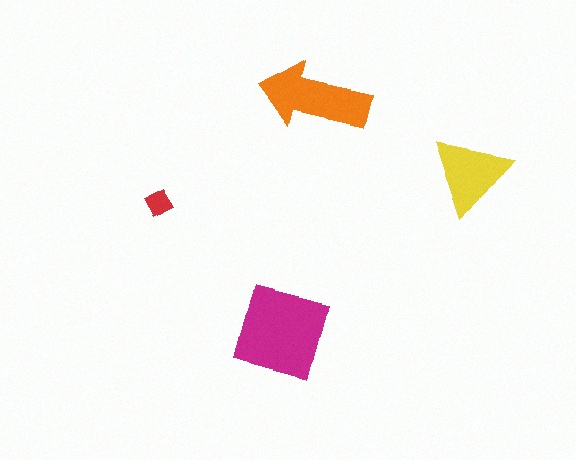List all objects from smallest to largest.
The red diamond, the yellow triangle, the orange arrow, the magenta square.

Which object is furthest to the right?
The yellow triangle is rightmost.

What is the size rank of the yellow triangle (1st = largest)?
3rd.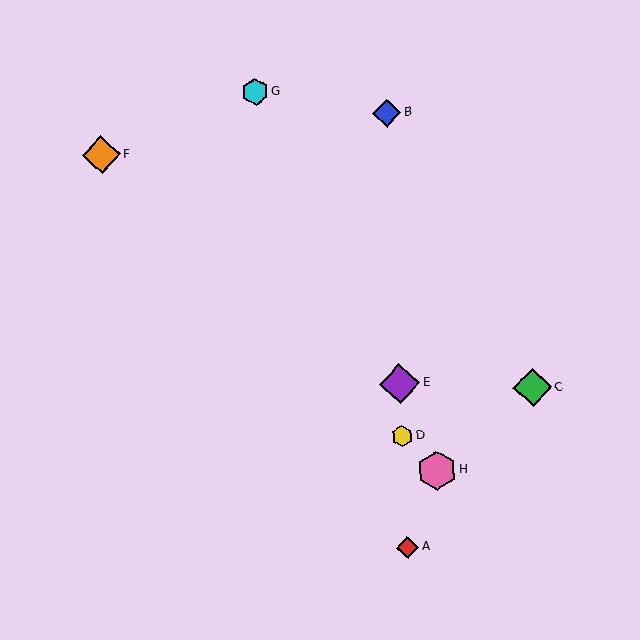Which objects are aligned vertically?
Objects A, B, D, E are aligned vertically.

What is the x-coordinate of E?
Object E is at x≈400.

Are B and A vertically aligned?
Yes, both are at x≈387.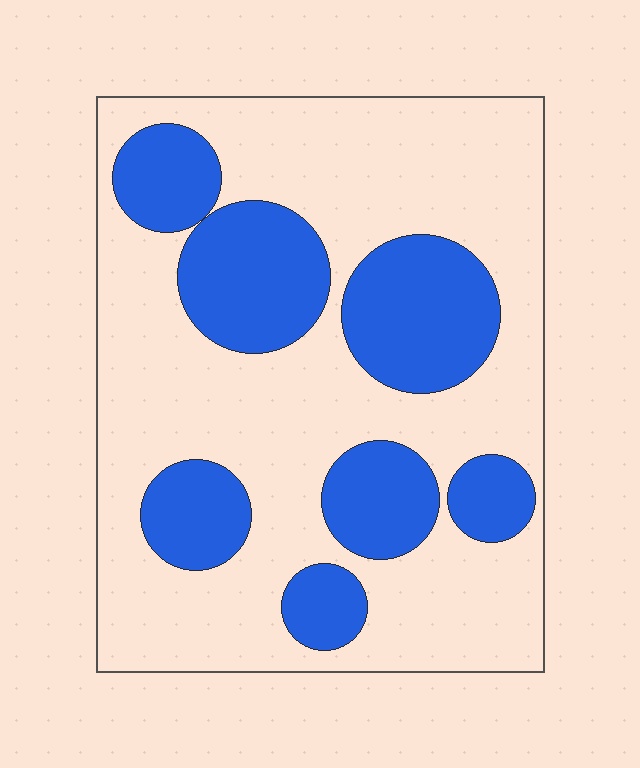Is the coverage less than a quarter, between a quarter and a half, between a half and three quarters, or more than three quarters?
Between a quarter and a half.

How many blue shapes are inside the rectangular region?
7.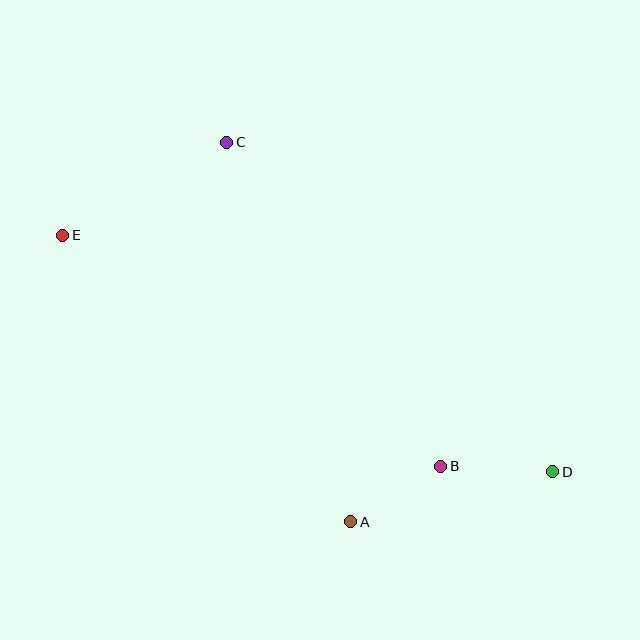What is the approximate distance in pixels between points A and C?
The distance between A and C is approximately 399 pixels.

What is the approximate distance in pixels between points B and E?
The distance between B and E is approximately 443 pixels.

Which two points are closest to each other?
Points A and B are closest to each other.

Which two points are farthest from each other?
Points D and E are farthest from each other.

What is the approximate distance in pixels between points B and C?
The distance between B and C is approximately 388 pixels.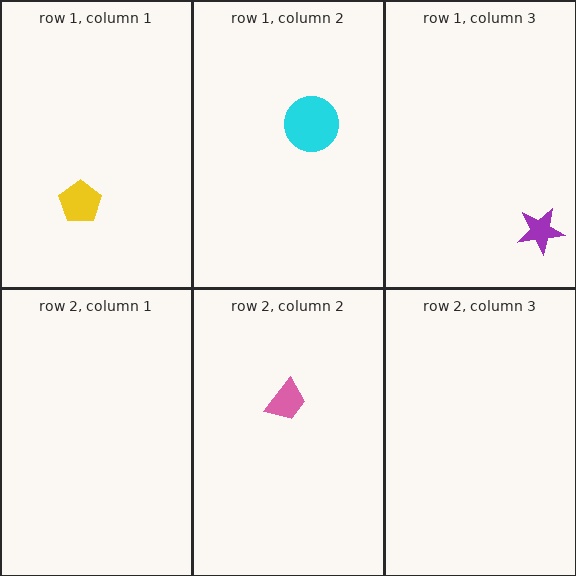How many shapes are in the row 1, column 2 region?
1.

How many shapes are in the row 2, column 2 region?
1.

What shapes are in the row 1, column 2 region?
The cyan circle.